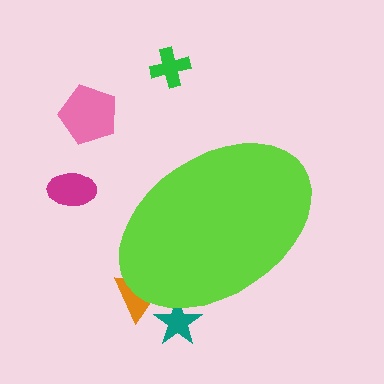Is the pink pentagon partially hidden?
No, the pink pentagon is fully visible.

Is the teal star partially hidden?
Yes, the teal star is partially hidden behind the lime ellipse.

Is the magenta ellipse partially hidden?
No, the magenta ellipse is fully visible.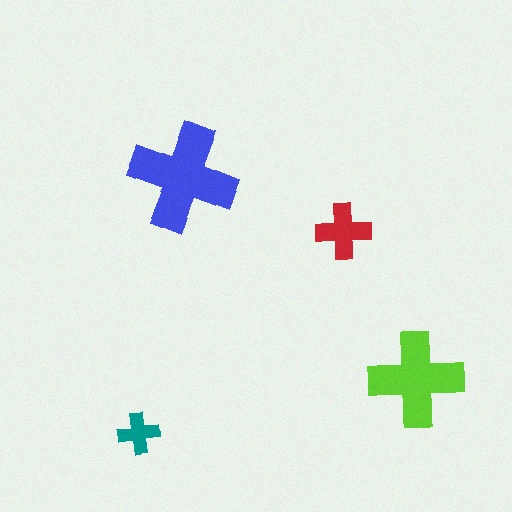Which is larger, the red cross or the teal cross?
The red one.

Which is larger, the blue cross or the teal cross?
The blue one.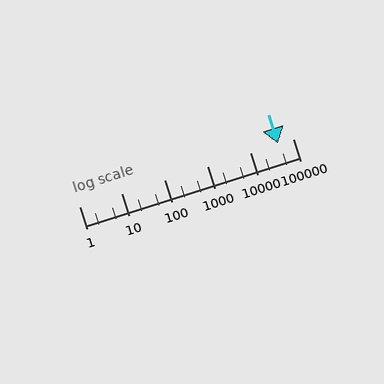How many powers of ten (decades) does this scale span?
The scale spans 5 decades, from 1 to 100000.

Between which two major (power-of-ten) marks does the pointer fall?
The pointer is between 10000 and 100000.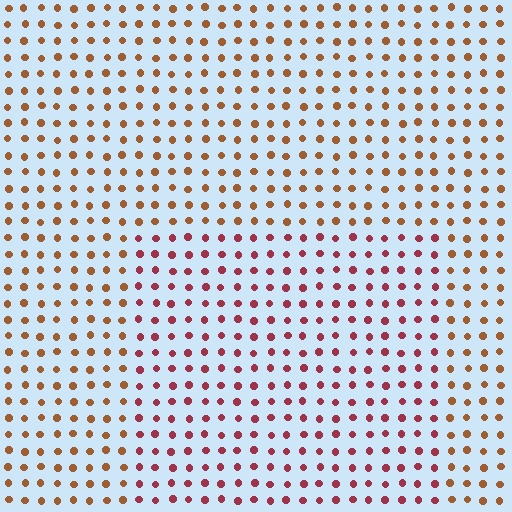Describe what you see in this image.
The image is filled with small brown elements in a uniform arrangement. A rectangle-shaped region is visible where the elements are tinted to a slightly different hue, forming a subtle color boundary.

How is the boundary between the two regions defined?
The boundary is defined purely by a slight shift in hue (about 38 degrees). Spacing, size, and orientation are identical on both sides.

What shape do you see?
I see a rectangle.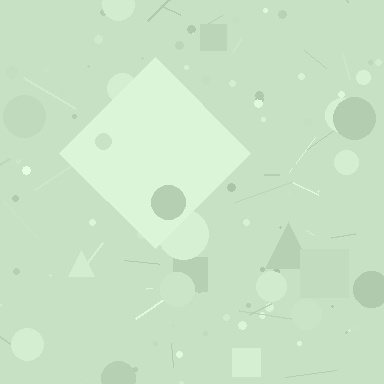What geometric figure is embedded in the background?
A diamond is embedded in the background.